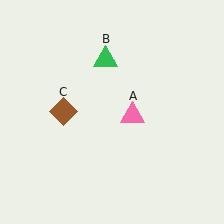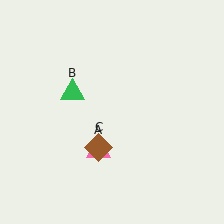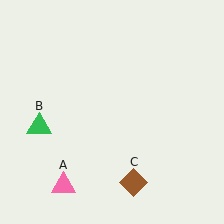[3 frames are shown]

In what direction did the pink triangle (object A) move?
The pink triangle (object A) moved down and to the left.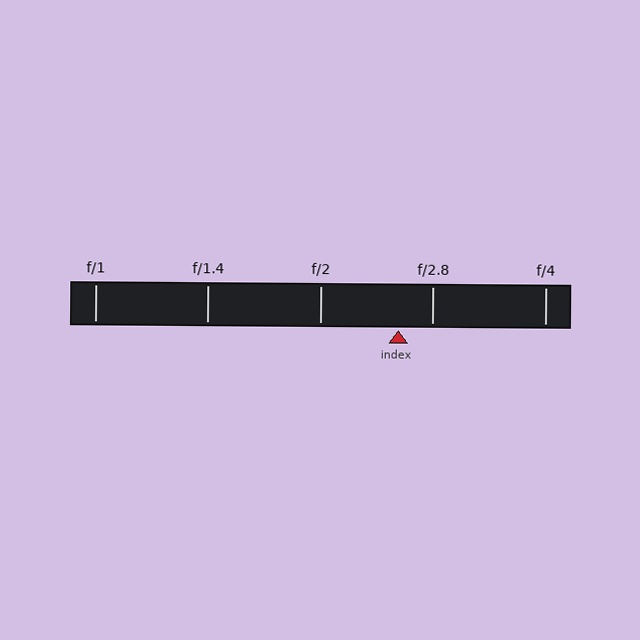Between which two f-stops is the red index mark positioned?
The index mark is between f/2 and f/2.8.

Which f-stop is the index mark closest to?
The index mark is closest to f/2.8.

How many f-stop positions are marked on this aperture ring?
There are 5 f-stop positions marked.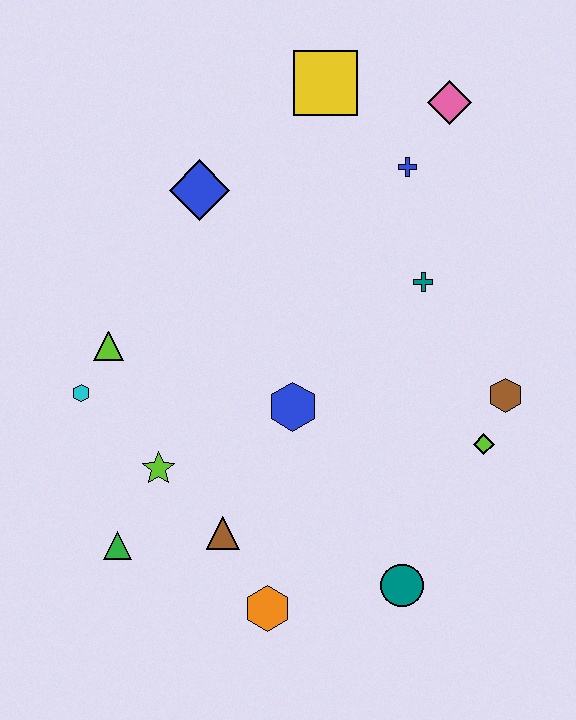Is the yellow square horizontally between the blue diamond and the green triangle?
No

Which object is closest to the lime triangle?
The cyan hexagon is closest to the lime triangle.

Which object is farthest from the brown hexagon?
The cyan hexagon is farthest from the brown hexagon.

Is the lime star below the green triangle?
No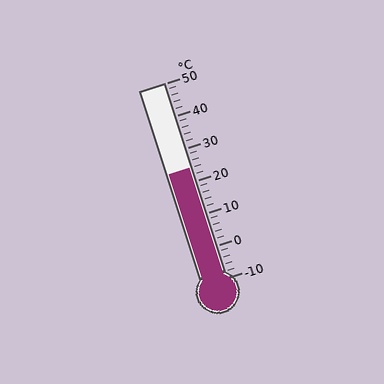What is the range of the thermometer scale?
The thermometer scale ranges from -10°C to 50°C.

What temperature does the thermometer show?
The thermometer shows approximately 24°C.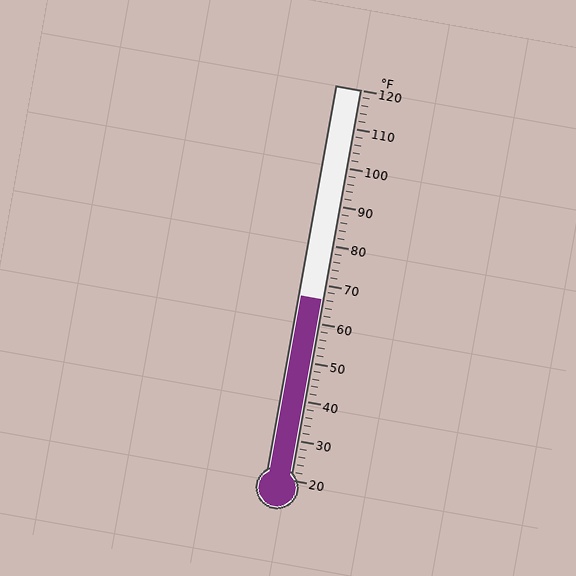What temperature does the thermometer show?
The thermometer shows approximately 66°F.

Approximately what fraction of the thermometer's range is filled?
The thermometer is filled to approximately 45% of its range.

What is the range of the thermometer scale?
The thermometer scale ranges from 20°F to 120°F.